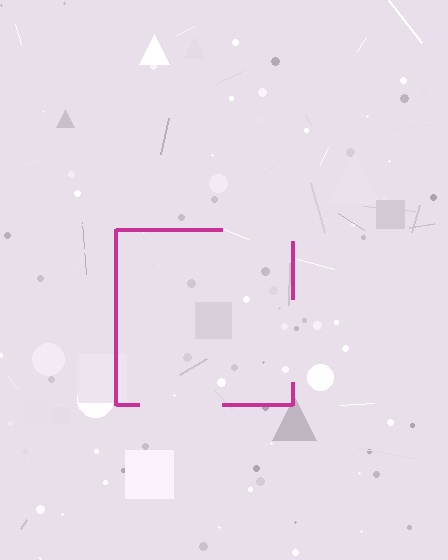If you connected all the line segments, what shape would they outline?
They would outline a square.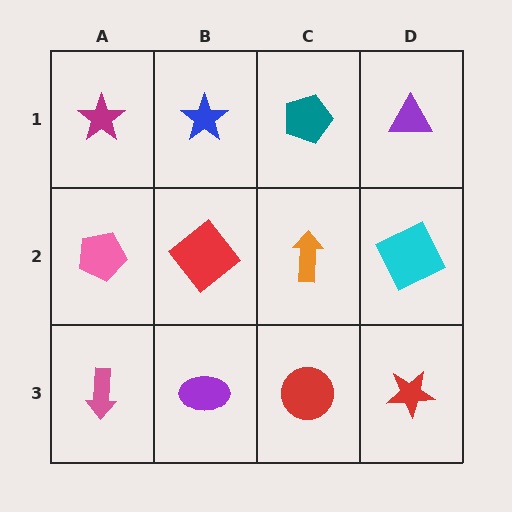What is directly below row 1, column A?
A pink pentagon.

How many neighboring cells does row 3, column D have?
2.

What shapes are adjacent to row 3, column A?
A pink pentagon (row 2, column A), a purple ellipse (row 3, column B).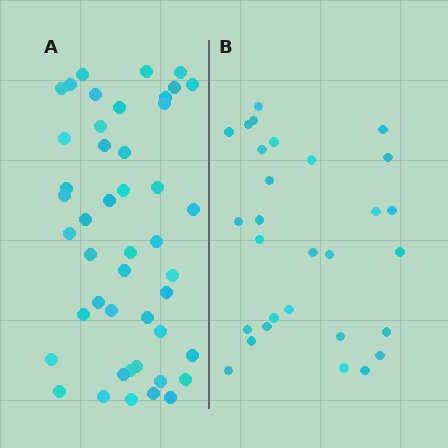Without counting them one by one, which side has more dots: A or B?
Region A (the left region) has more dots.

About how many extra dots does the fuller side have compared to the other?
Region A has approximately 15 more dots than region B.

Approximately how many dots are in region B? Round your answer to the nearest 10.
About 30 dots. (The exact count is 29, which rounds to 30.)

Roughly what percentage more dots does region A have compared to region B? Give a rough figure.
About 60% more.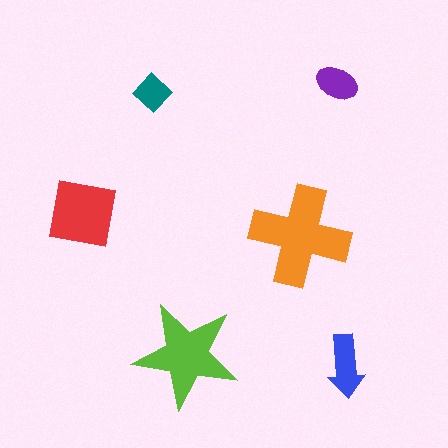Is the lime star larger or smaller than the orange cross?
Smaller.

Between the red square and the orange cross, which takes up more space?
The orange cross.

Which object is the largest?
The orange cross.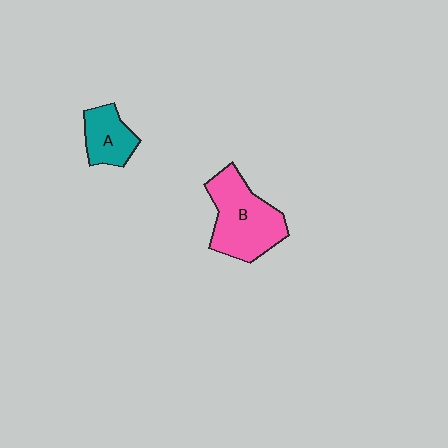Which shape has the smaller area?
Shape A (teal).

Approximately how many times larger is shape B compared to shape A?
Approximately 1.9 times.